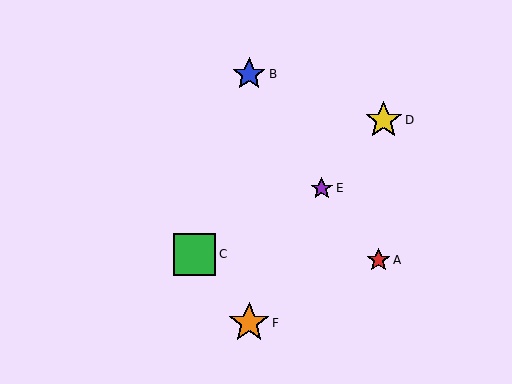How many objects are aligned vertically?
2 objects (B, F) are aligned vertically.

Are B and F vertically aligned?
Yes, both are at x≈249.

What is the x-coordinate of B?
Object B is at x≈249.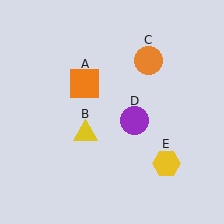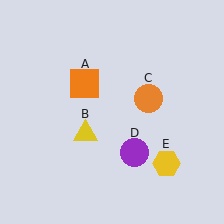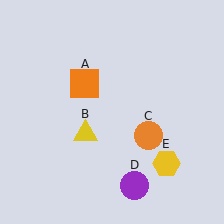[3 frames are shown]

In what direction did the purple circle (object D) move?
The purple circle (object D) moved down.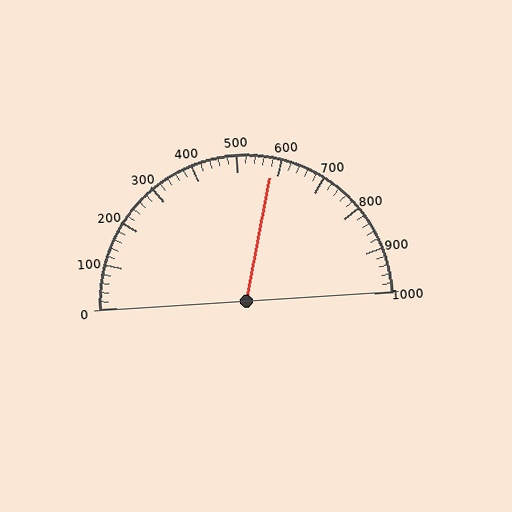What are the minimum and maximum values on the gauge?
The gauge ranges from 0 to 1000.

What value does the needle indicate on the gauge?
The needle indicates approximately 580.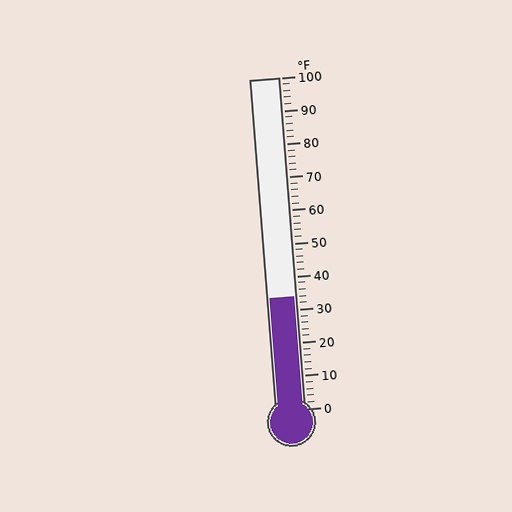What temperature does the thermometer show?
The thermometer shows approximately 34°F.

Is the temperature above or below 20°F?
The temperature is above 20°F.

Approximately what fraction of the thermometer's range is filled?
The thermometer is filled to approximately 35% of its range.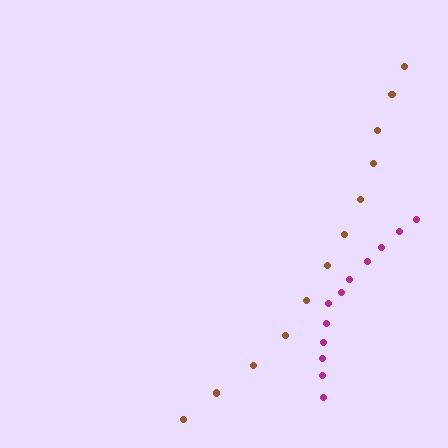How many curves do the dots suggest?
There are 2 distinct paths.